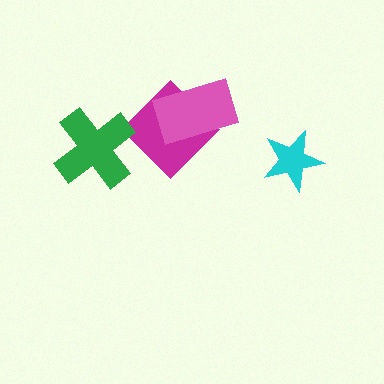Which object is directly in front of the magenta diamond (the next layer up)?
The green cross is directly in front of the magenta diamond.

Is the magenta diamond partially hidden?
Yes, it is partially covered by another shape.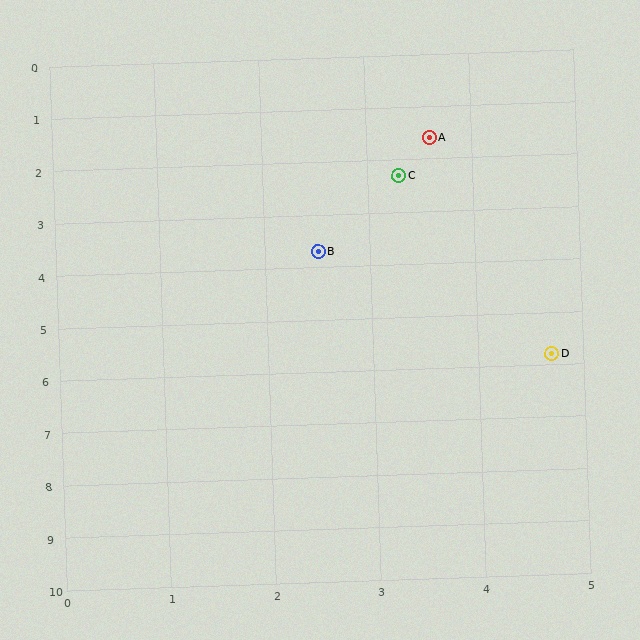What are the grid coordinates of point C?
Point C is at approximately (3.3, 2.3).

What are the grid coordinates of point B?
Point B is at approximately (2.5, 3.7).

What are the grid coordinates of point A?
Point A is at approximately (3.6, 1.6).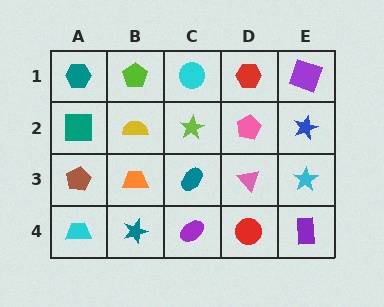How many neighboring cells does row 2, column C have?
4.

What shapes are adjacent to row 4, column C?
A teal ellipse (row 3, column C), a teal star (row 4, column B), a red circle (row 4, column D).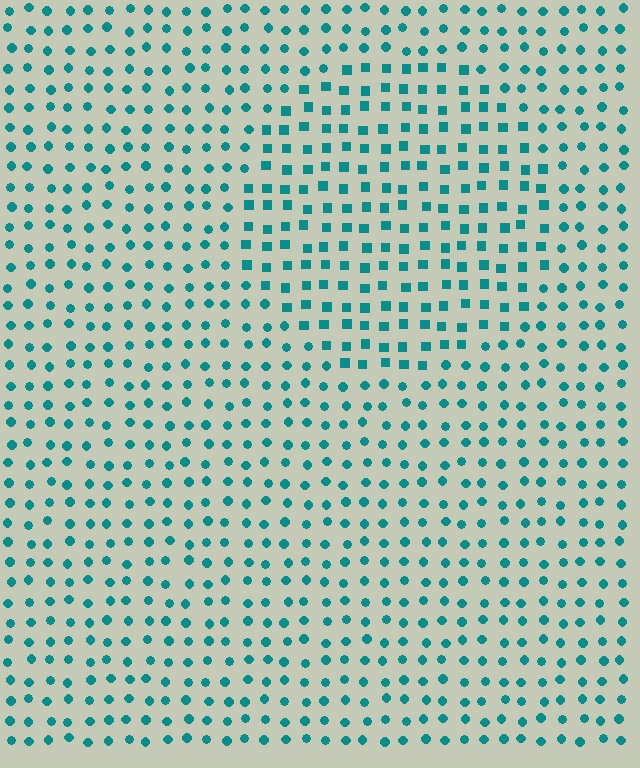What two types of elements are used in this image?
The image uses squares inside the circle region and circles outside it.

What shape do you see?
I see a circle.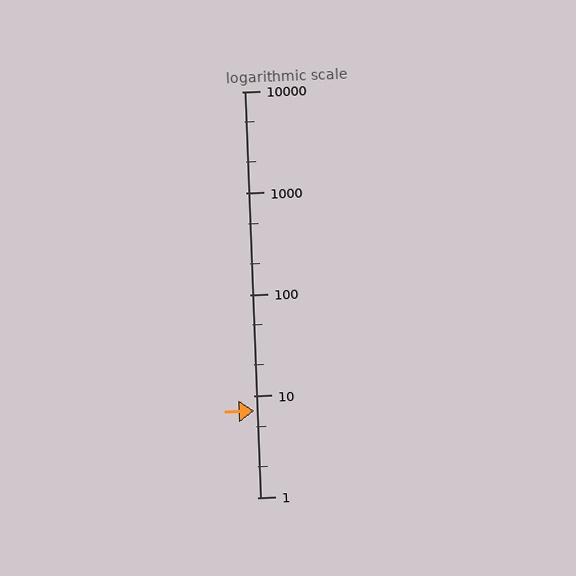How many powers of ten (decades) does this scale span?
The scale spans 4 decades, from 1 to 10000.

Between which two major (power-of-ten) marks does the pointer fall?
The pointer is between 1 and 10.